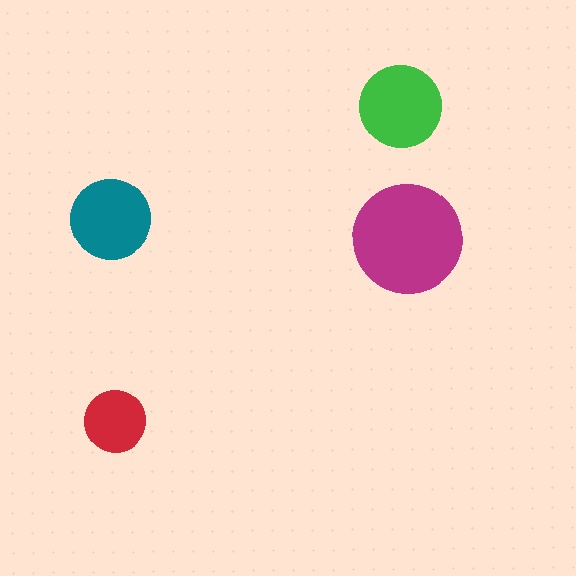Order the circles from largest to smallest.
the magenta one, the green one, the teal one, the red one.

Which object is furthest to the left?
The teal circle is leftmost.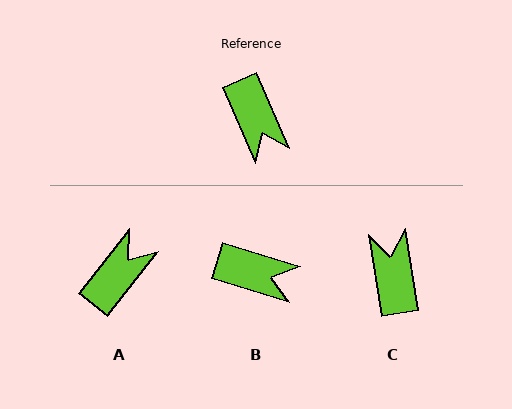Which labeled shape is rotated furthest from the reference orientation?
C, about 165 degrees away.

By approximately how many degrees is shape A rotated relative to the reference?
Approximately 118 degrees counter-clockwise.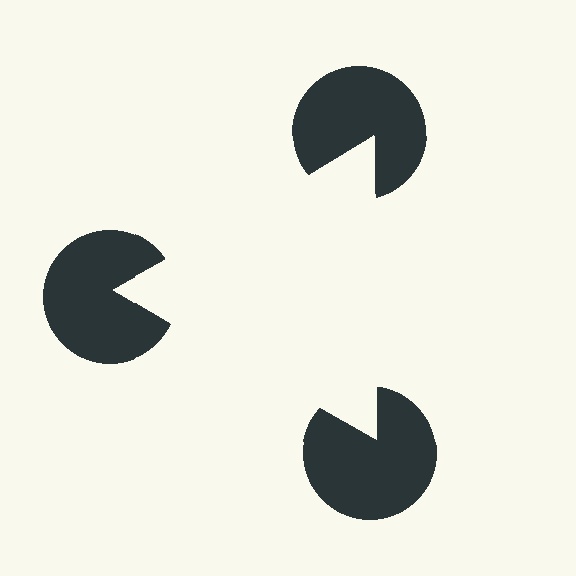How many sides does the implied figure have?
3 sides.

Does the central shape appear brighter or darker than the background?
It typically appears slightly brighter than the background, even though no actual brightness change is drawn.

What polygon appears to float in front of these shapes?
An illusory triangle — its edges are inferred from the aligned wedge cuts in the pac-man discs, not physically drawn.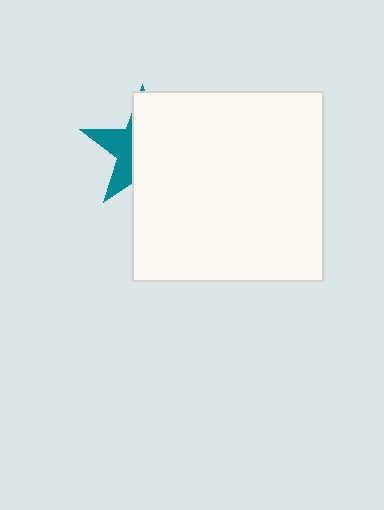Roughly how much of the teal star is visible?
A small part of it is visible (roughly 33%).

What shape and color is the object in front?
The object in front is a white square.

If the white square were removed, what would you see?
You would see the complete teal star.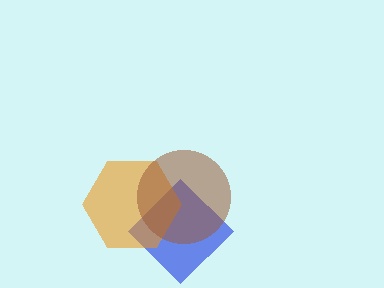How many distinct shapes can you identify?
There are 3 distinct shapes: a blue diamond, an orange hexagon, a brown circle.